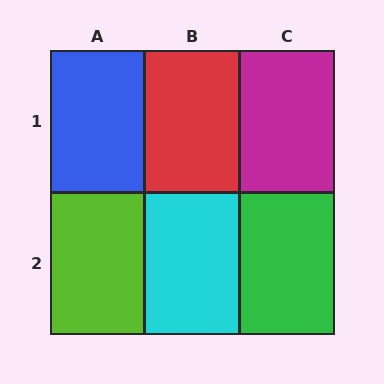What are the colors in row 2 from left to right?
Lime, cyan, green.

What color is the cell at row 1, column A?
Blue.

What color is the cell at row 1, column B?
Red.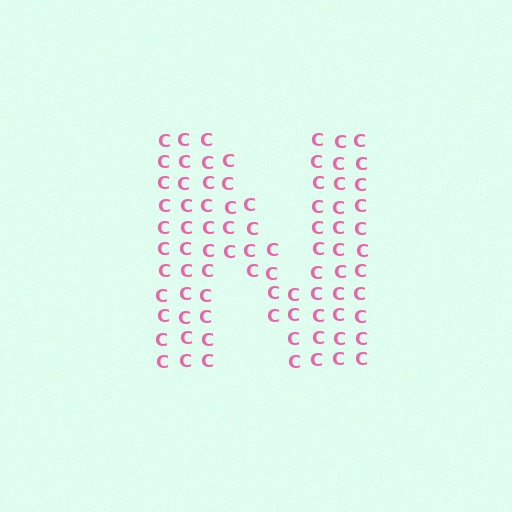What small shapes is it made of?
It is made of small letter C's.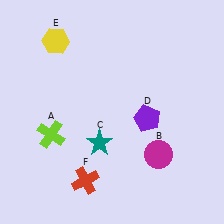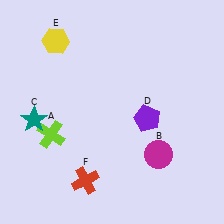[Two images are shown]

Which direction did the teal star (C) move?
The teal star (C) moved left.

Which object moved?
The teal star (C) moved left.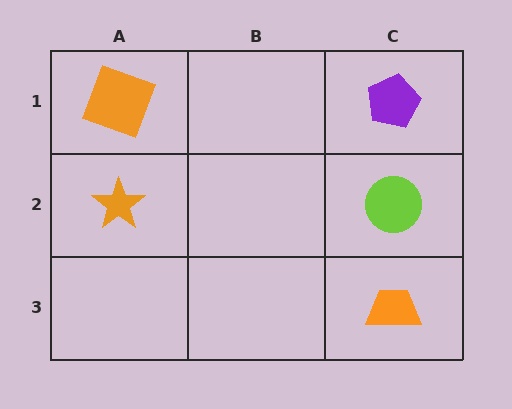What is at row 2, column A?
An orange star.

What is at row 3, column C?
An orange trapezoid.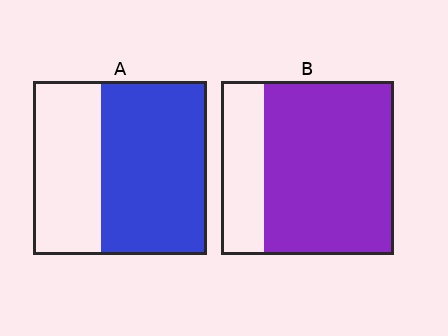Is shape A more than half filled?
Yes.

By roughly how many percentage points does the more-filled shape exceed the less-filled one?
By roughly 15 percentage points (B over A).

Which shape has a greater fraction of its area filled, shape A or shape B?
Shape B.